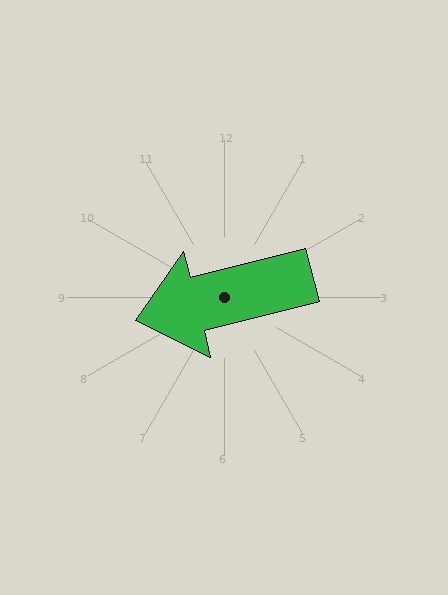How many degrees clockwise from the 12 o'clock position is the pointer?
Approximately 256 degrees.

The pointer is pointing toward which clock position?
Roughly 9 o'clock.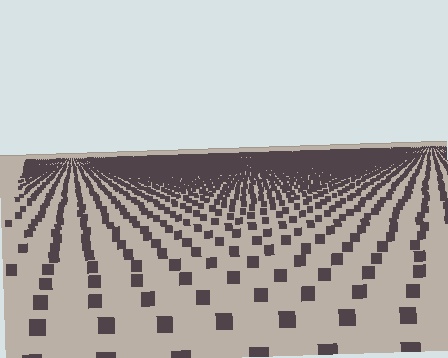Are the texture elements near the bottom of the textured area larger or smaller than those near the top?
Larger. Near the bottom, elements are closer to the viewer and appear at a bigger on-screen size.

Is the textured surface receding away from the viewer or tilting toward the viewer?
The surface is receding away from the viewer. Texture elements get smaller and denser toward the top.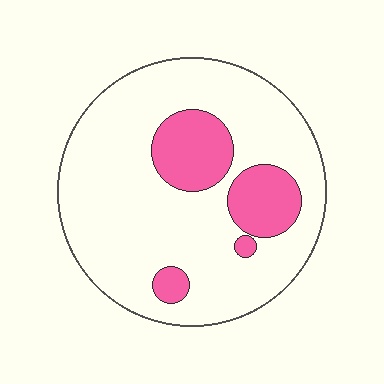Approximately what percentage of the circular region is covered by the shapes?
Approximately 20%.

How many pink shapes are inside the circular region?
4.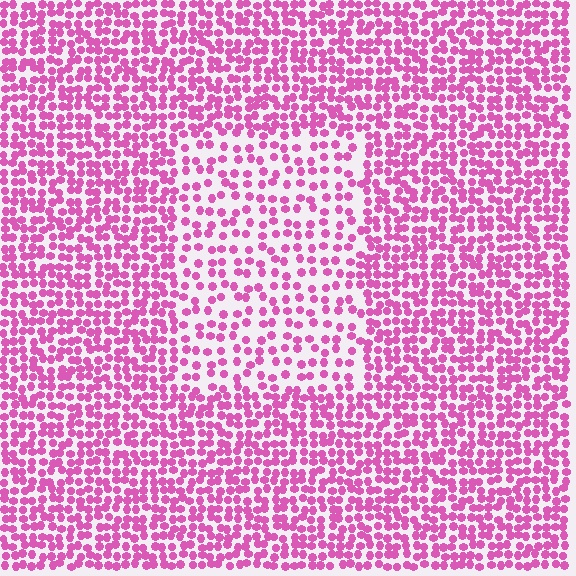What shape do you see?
I see a rectangle.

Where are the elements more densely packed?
The elements are more densely packed outside the rectangle boundary.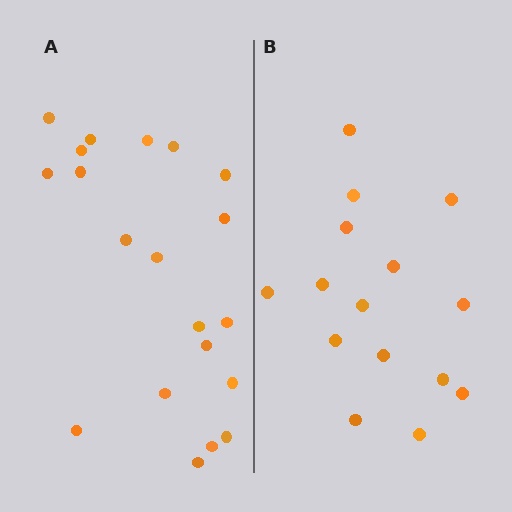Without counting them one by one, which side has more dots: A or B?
Region A (the left region) has more dots.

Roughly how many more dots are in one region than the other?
Region A has about 5 more dots than region B.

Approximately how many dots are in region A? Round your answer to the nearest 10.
About 20 dots.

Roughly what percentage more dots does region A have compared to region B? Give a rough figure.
About 35% more.